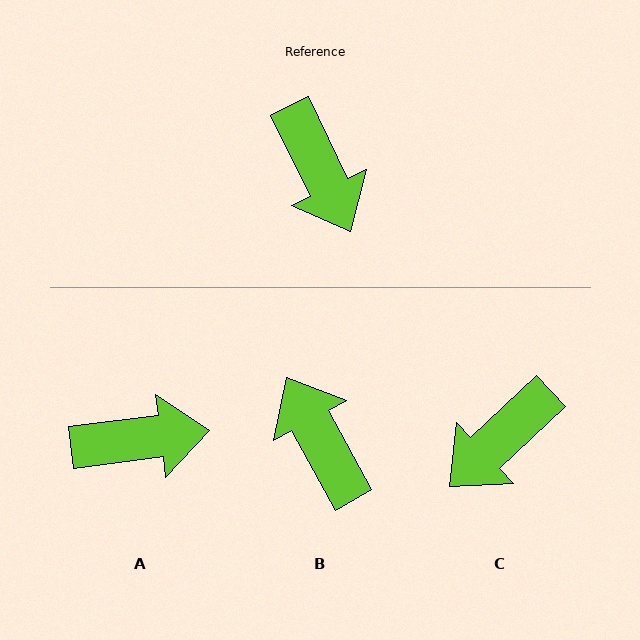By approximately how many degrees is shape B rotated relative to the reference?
Approximately 177 degrees clockwise.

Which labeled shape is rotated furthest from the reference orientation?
B, about 177 degrees away.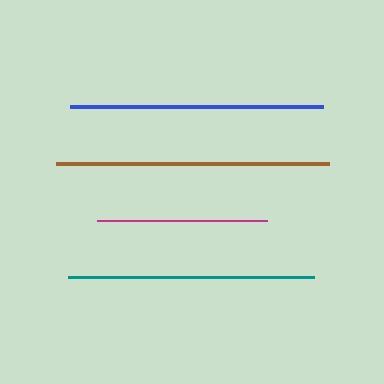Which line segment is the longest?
The brown line is the longest at approximately 273 pixels.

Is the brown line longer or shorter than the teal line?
The brown line is longer than the teal line.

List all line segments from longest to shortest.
From longest to shortest: brown, blue, teal, magenta.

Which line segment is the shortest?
The magenta line is the shortest at approximately 170 pixels.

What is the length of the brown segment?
The brown segment is approximately 273 pixels long.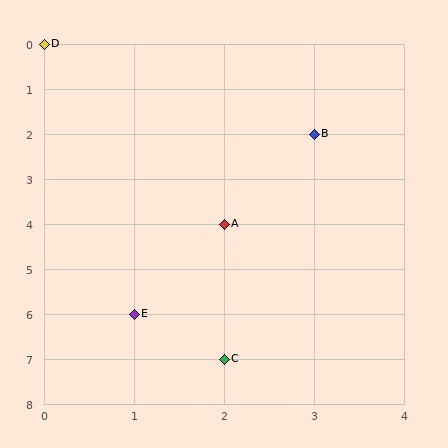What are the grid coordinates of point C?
Point C is at grid coordinates (2, 7).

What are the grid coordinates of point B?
Point B is at grid coordinates (3, 2).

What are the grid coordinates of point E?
Point E is at grid coordinates (1, 6).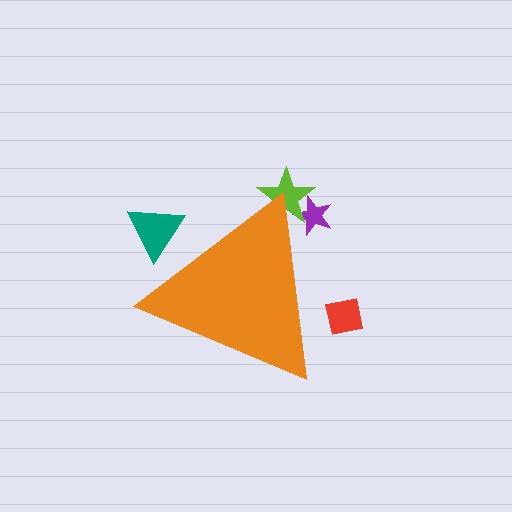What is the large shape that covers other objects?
An orange triangle.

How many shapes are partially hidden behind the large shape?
4 shapes are partially hidden.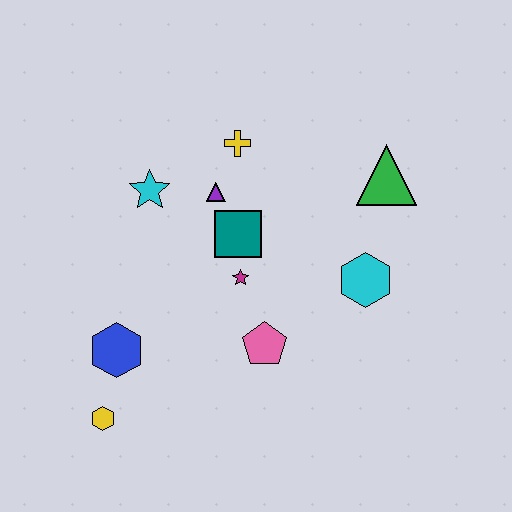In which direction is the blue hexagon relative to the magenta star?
The blue hexagon is to the left of the magenta star.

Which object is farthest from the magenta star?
The yellow hexagon is farthest from the magenta star.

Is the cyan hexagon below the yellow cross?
Yes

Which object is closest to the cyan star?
The purple triangle is closest to the cyan star.